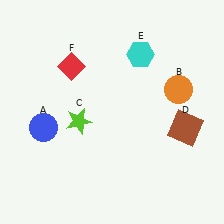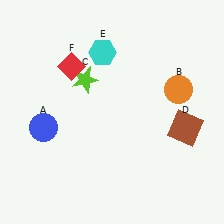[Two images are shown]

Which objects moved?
The objects that moved are: the lime star (C), the cyan hexagon (E).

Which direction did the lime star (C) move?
The lime star (C) moved up.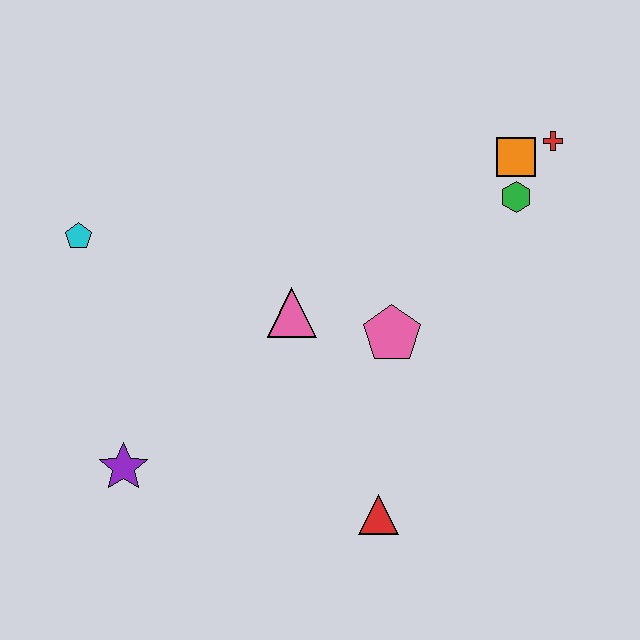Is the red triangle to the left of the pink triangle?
No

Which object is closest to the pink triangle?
The pink pentagon is closest to the pink triangle.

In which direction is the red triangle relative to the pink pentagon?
The red triangle is below the pink pentagon.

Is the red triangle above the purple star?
No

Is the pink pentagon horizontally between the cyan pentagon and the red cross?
Yes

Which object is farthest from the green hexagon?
The purple star is farthest from the green hexagon.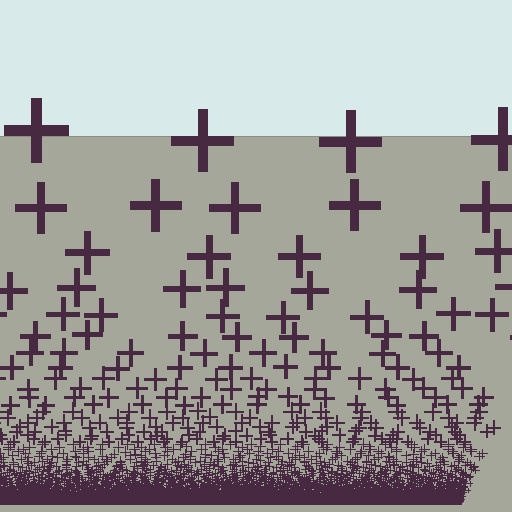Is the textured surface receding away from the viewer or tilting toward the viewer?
The surface appears to tilt toward the viewer. Texture elements get larger and sparser toward the top.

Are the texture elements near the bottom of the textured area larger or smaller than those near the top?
Smaller. The gradient is inverted — elements near the bottom are smaller and denser.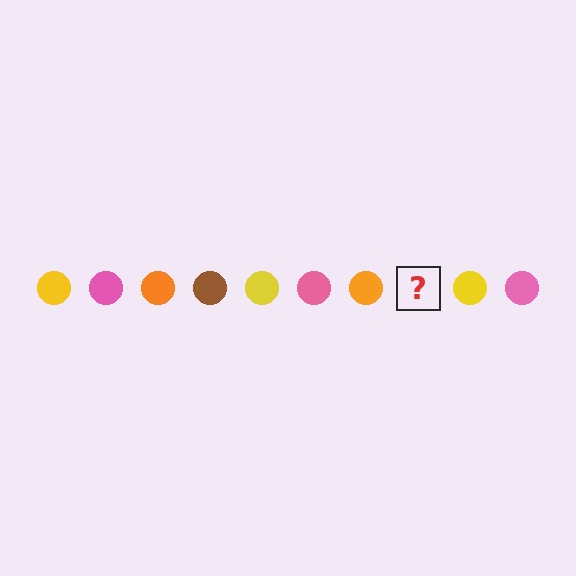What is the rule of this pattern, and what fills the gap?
The rule is that the pattern cycles through yellow, pink, orange, brown circles. The gap should be filled with a brown circle.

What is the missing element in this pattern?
The missing element is a brown circle.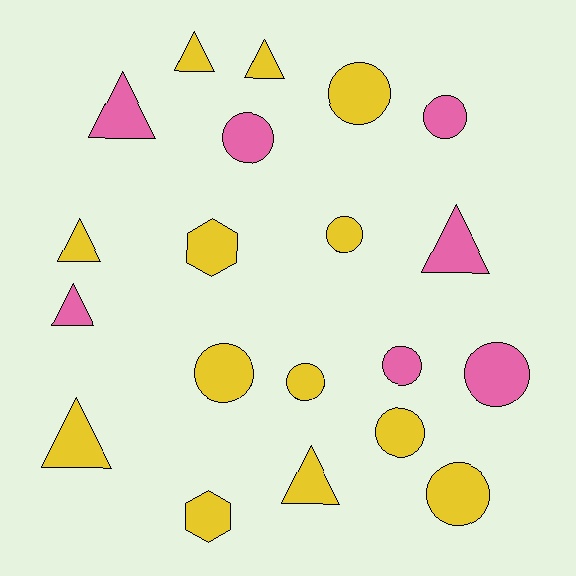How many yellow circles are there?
There are 6 yellow circles.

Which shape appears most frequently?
Circle, with 10 objects.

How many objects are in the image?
There are 20 objects.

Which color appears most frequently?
Yellow, with 13 objects.